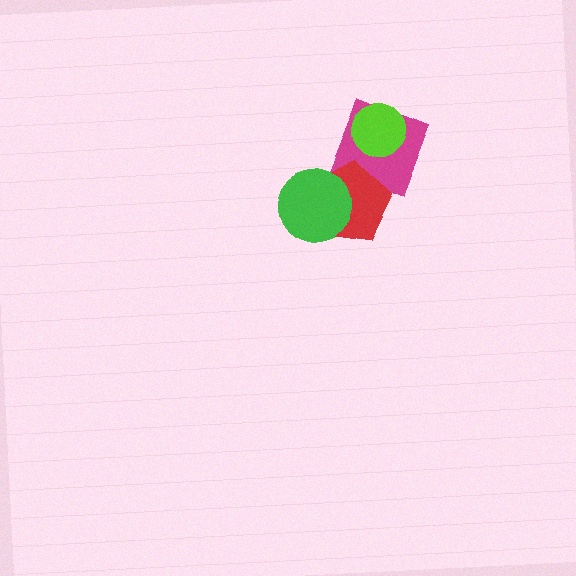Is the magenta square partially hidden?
Yes, it is partially covered by another shape.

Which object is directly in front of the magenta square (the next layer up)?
The red pentagon is directly in front of the magenta square.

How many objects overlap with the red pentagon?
2 objects overlap with the red pentagon.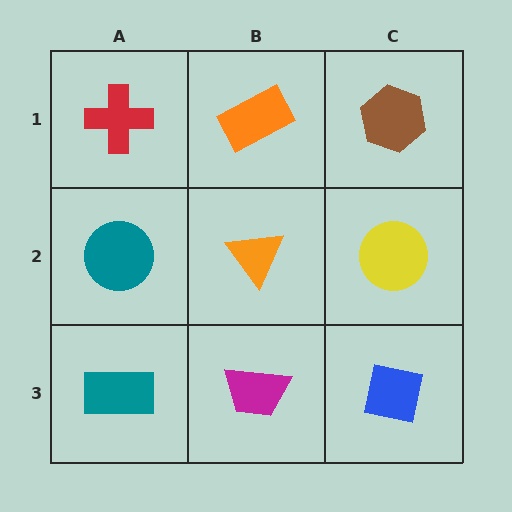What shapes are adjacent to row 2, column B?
An orange rectangle (row 1, column B), a magenta trapezoid (row 3, column B), a teal circle (row 2, column A), a yellow circle (row 2, column C).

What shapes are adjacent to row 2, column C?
A brown hexagon (row 1, column C), a blue square (row 3, column C), an orange triangle (row 2, column B).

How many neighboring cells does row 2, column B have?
4.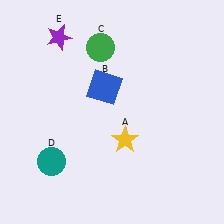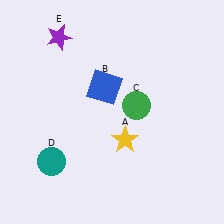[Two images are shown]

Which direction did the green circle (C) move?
The green circle (C) moved down.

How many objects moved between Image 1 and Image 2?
1 object moved between the two images.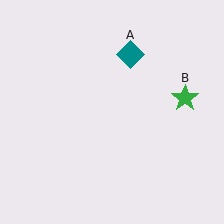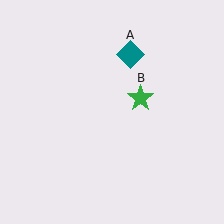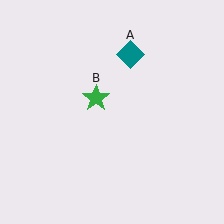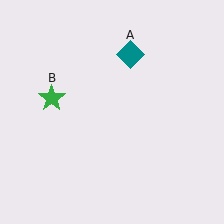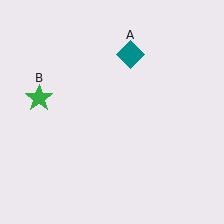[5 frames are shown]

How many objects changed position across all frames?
1 object changed position: green star (object B).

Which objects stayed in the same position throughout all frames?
Teal diamond (object A) remained stationary.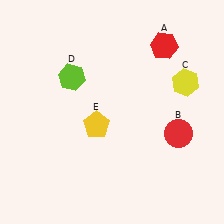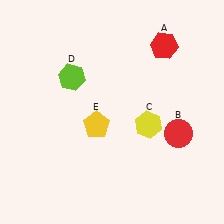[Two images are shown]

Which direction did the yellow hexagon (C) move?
The yellow hexagon (C) moved down.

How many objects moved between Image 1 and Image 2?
1 object moved between the two images.